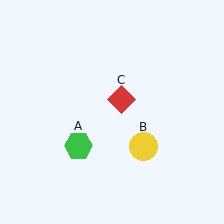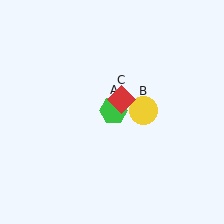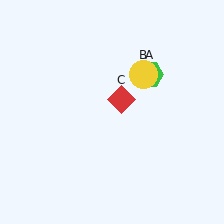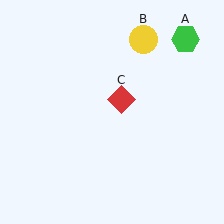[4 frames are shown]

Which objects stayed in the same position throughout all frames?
Red diamond (object C) remained stationary.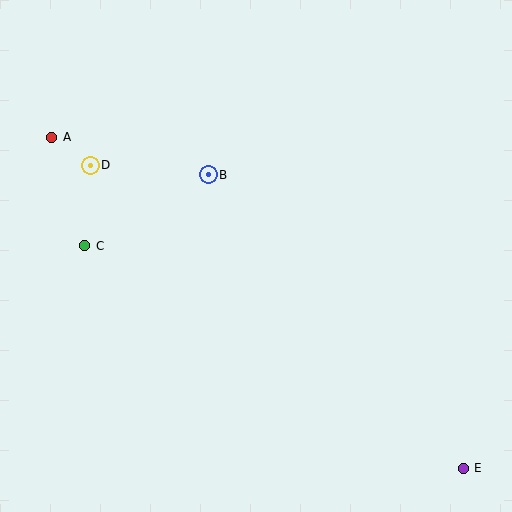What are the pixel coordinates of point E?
Point E is at (463, 468).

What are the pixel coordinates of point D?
Point D is at (90, 165).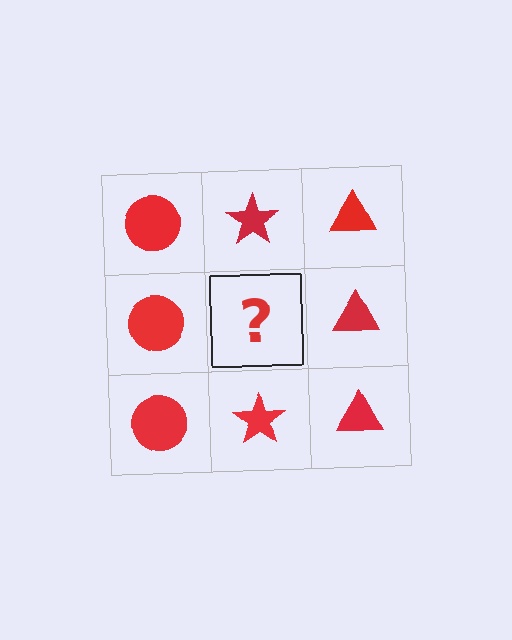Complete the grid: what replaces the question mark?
The question mark should be replaced with a red star.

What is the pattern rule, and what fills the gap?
The rule is that each column has a consistent shape. The gap should be filled with a red star.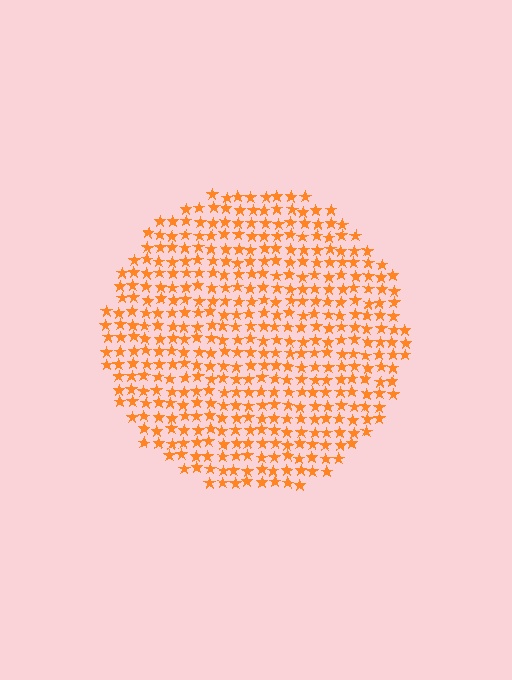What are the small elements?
The small elements are stars.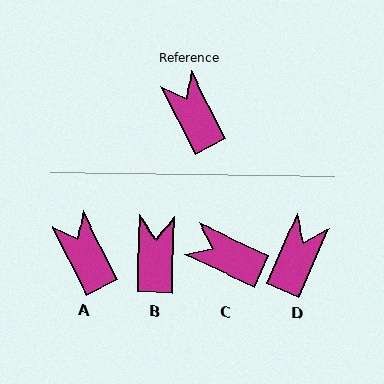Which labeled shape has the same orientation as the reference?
A.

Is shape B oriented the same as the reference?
No, it is off by about 28 degrees.